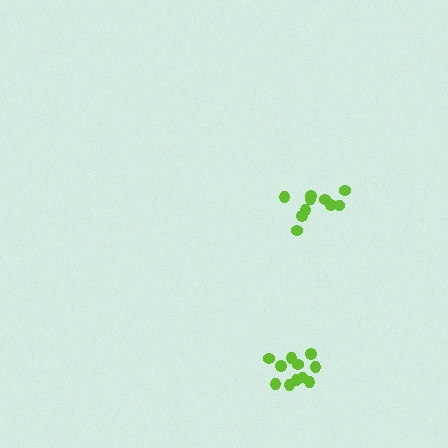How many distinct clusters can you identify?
There are 2 distinct clusters.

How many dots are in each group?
Group 1: 10 dots, Group 2: 11 dots (21 total).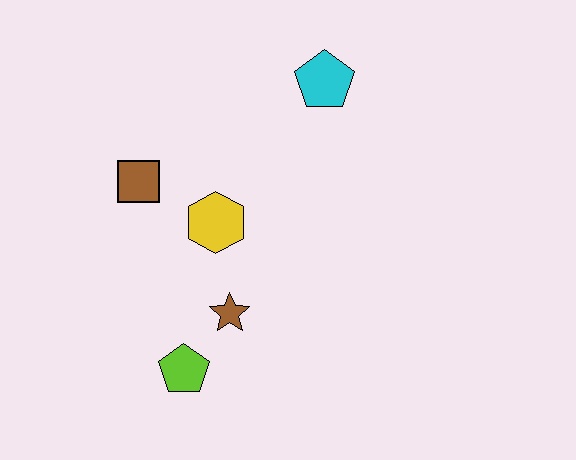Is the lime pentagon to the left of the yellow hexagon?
Yes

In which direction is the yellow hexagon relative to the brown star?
The yellow hexagon is above the brown star.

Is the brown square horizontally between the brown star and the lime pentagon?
No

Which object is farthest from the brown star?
The cyan pentagon is farthest from the brown star.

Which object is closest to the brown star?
The lime pentagon is closest to the brown star.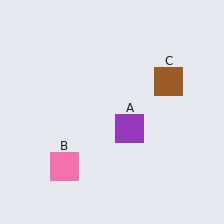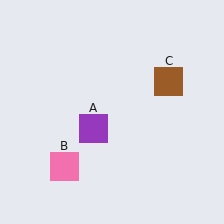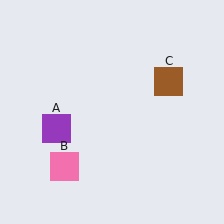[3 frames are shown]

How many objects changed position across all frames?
1 object changed position: purple square (object A).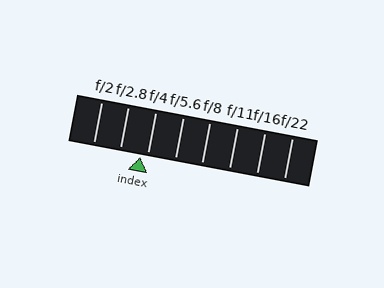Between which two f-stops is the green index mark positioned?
The index mark is between f/2.8 and f/4.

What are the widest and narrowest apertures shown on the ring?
The widest aperture shown is f/2 and the narrowest is f/22.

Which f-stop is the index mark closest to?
The index mark is closest to f/4.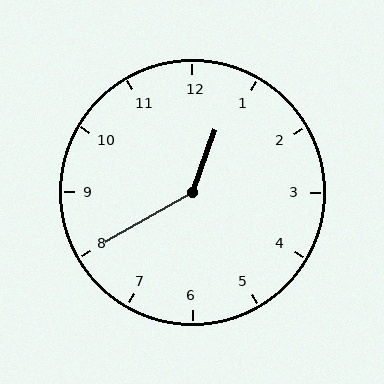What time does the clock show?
12:40.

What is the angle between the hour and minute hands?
Approximately 140 degrees.